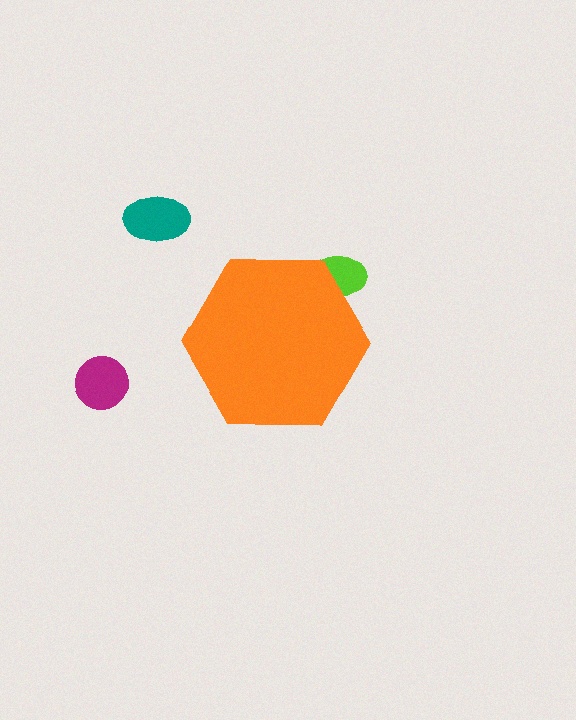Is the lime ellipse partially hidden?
Yes, the lime ellipse is partially hidden behind the orange hexagon.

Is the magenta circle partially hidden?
No, the magenta circle is fully visible.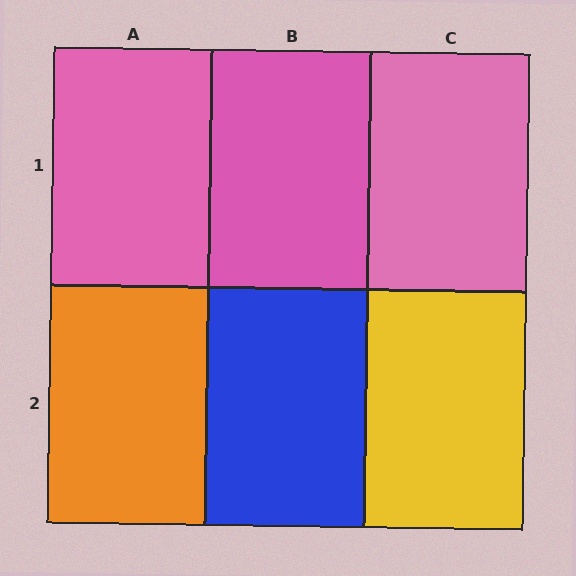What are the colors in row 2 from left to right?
Orange, blue, yellow.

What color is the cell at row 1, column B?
Pink.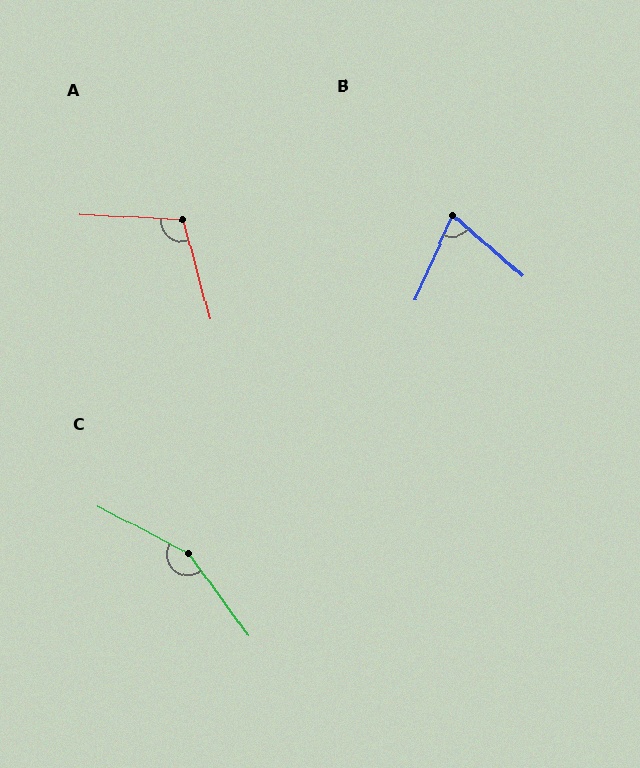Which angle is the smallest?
B, at approximately 72 degrees.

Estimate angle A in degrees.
Approximately 108 degrees.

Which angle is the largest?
C, at approximately 153 degrees.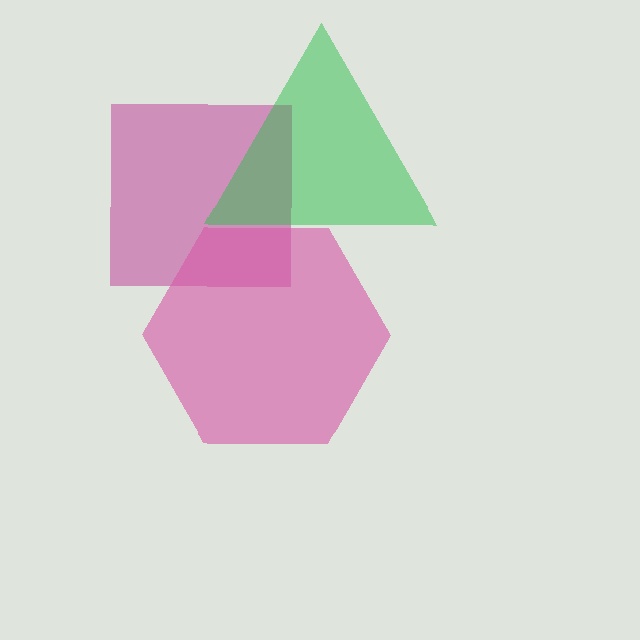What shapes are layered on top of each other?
The layered shapes are: a magenta square, a pink hexagon, a green triangle.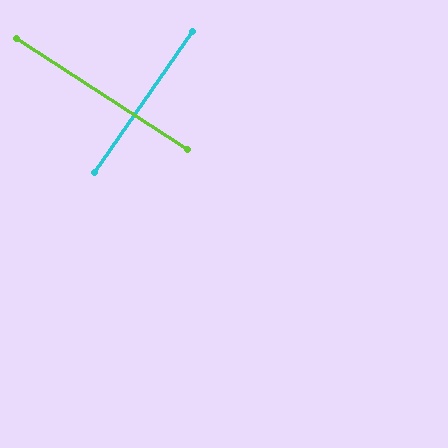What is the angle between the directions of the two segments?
Approximately 89 degrees.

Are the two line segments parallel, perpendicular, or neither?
Perpendicular — they meet at approximately 89°.